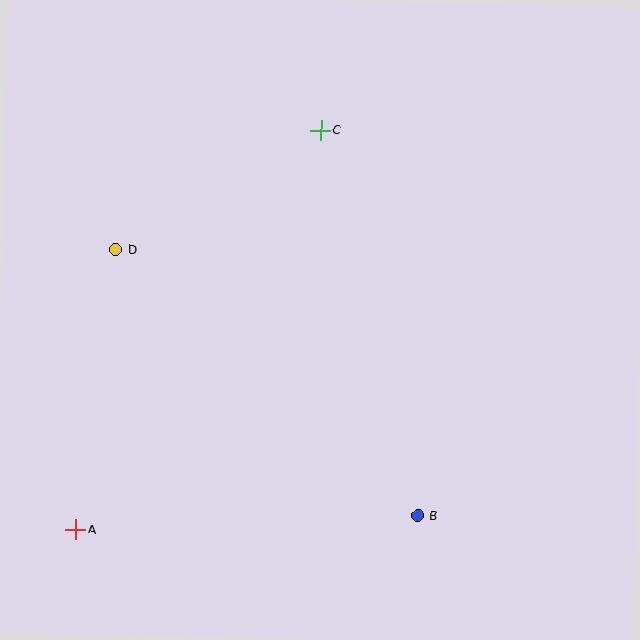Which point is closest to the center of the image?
Point C at (321, 130) is closest to the center.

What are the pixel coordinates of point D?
Point D is at (116, 249).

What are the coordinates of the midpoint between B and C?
The midpoint between B and C is at (369, 323).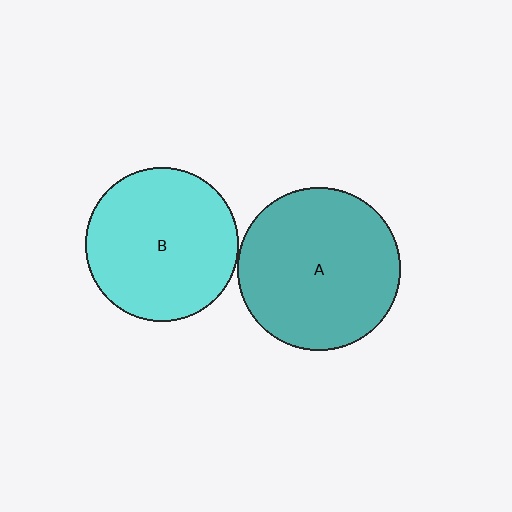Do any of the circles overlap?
No, none of the circles overlap.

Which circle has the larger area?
Circle A (teal).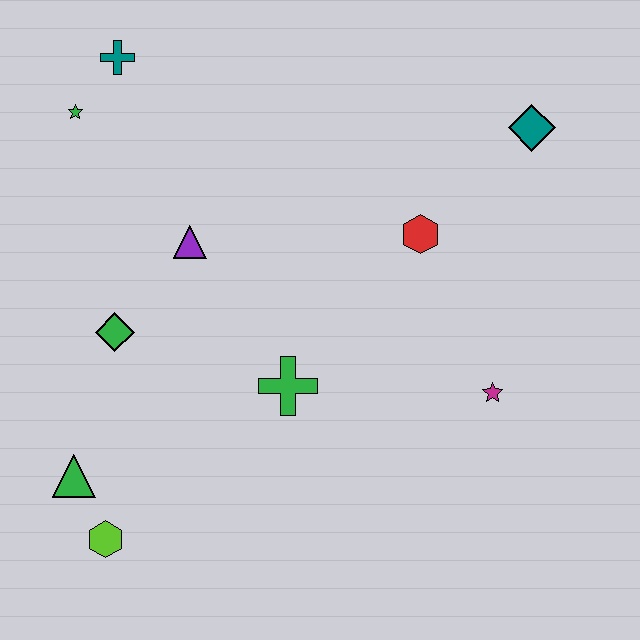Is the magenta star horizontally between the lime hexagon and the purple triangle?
No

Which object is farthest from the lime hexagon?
The teal diamond is farthest from the lime hexagon.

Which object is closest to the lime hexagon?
The green triangle is closest to the lime hexagon.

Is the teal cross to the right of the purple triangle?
No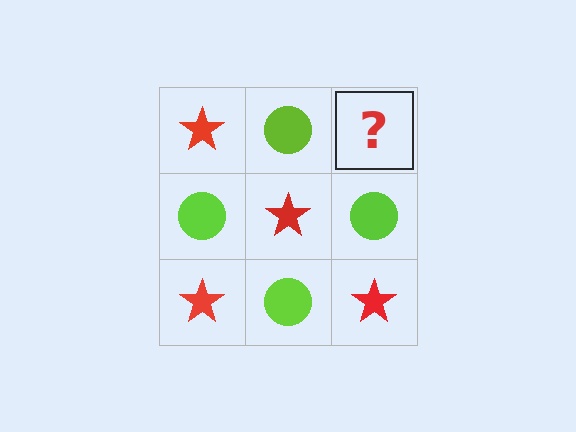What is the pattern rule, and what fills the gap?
The rule is that it alternates red star and lime circle in a checkerboard pattern. The gap should be filled with a red star.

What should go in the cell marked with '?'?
The missing cell should contain a red star.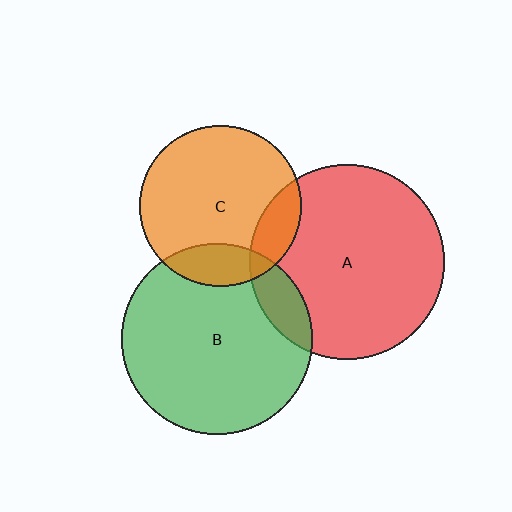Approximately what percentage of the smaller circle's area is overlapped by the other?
Approximately 15%.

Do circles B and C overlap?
Yes.